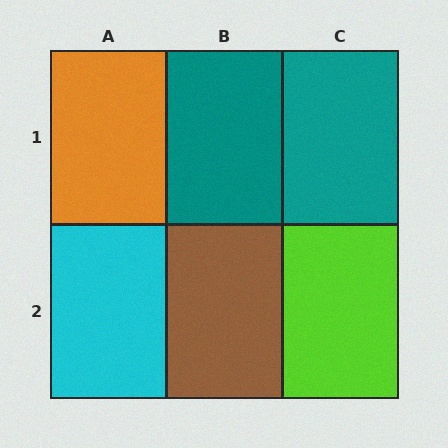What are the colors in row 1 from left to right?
Orange, teal, teal.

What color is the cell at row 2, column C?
Lime.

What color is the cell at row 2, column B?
Brown.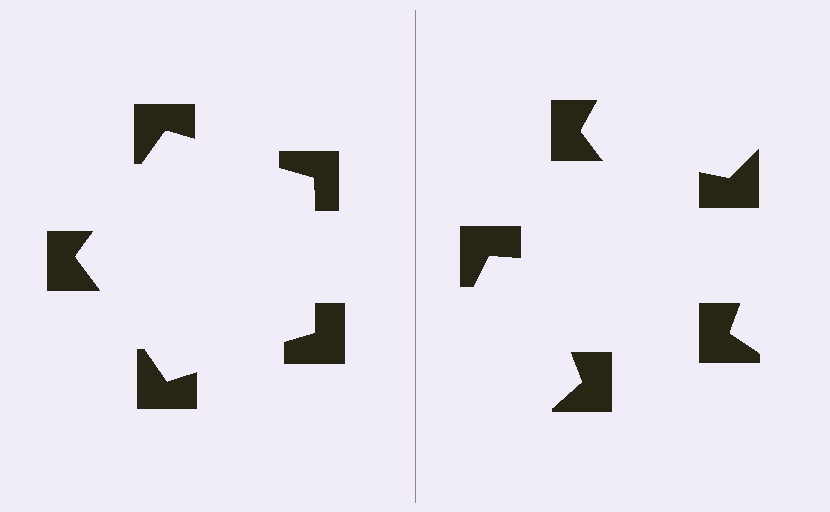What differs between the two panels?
The notched squares are positioned identically on both sides; only the wedge orientations differ. On the left they align to a pentagon; on the right they are misaligned.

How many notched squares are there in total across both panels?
10 — 5 on each side.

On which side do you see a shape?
An illusory pentagon appears on the left side. On the right side the wedge cuts are rotated, so no coherent shape forms.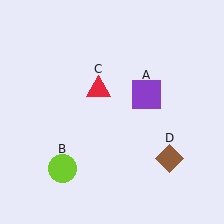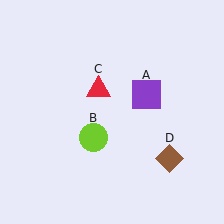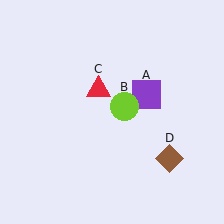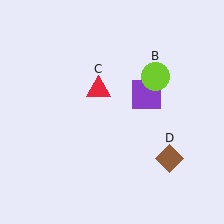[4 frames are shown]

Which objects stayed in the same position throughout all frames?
Purple square (object A) and red triangle (object C) and brown diamond (object D) remained stationary.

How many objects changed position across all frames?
1 object changed position: lime circle (object B).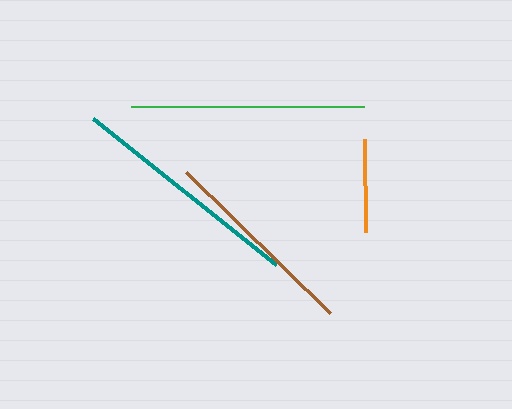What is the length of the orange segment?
The orange segment is approximately 93 pixels long.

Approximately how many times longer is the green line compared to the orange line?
The green line is approximately 2.5 times the length of the orange line.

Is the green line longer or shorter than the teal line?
The teal line is longer than the green line.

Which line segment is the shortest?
The orange line is the shortest at approximately 93 pixels.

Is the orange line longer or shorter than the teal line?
The teal line is longer than the orange line.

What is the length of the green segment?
The green segment is approximately 233 pixels long.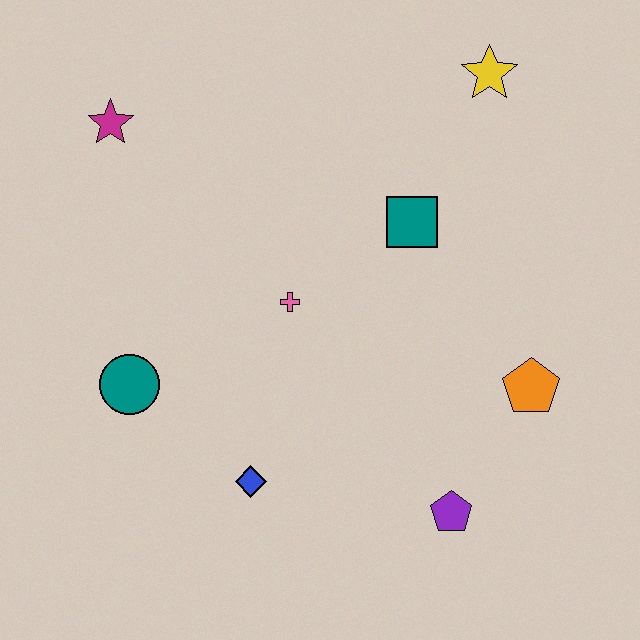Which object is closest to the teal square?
The pink cross is closest to the teal square.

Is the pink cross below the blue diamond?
No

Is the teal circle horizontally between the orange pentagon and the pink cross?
No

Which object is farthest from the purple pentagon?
The magenta star is farthest from the purple pentagon.